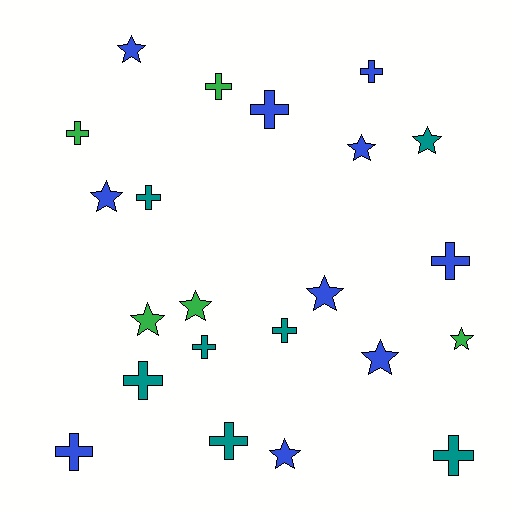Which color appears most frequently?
Blue, with 10 objects.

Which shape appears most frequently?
Cross, with 12 objects.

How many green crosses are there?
There are 2 green crosses.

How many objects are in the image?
There are 22 objects.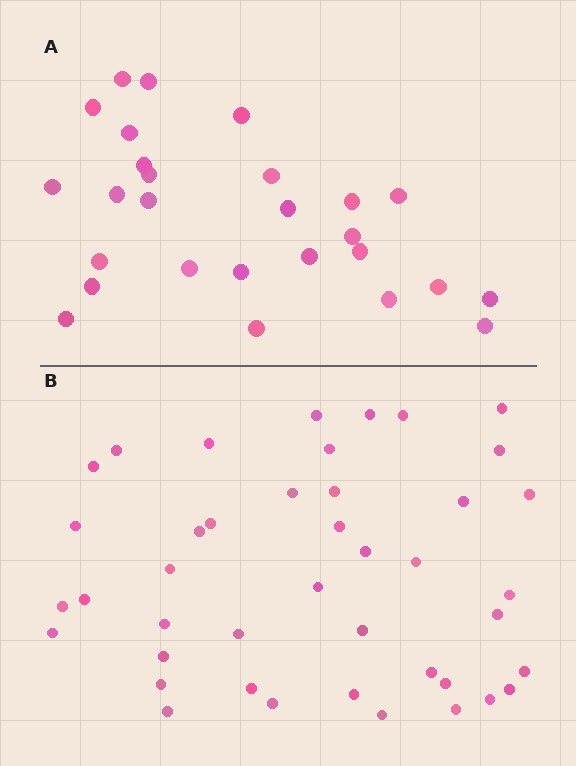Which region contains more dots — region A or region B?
Region B (the bottom region) has more dots.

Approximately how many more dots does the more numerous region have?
Region B has approximately 15 more dots than region A.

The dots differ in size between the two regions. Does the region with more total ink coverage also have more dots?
No. Region A has more total ink coverage because its dots are larger, but region B actually contains more individual dots. Total area can be misleading — the number of items is what matters here.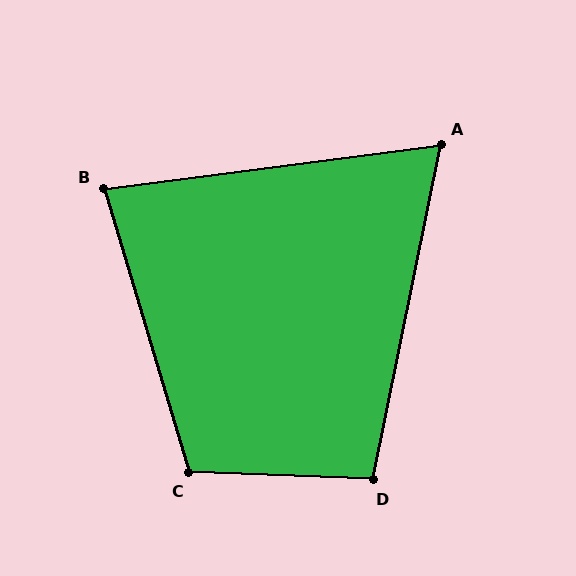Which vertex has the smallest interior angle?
A, at approximately 71 degrees.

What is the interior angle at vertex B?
Approximately 81 degrees (acute).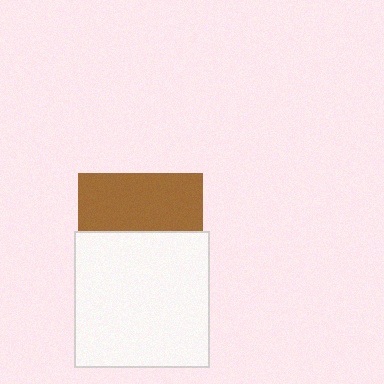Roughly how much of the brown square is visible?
About half of it is visible (roughly 47%).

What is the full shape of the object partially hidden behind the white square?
The partially hidden object is a brown square.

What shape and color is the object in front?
The object in front is a white square.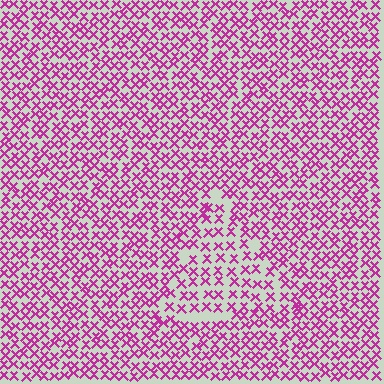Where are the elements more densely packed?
The elements are more densely packed outside the triangle boundary.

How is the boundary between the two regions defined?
The boundary is defined by a change in element density (approximately 1.6x ratio). All elements are the same color, size, and shape.